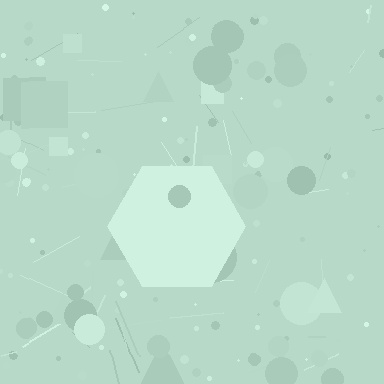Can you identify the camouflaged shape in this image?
The camouflaged shape is a hexagon.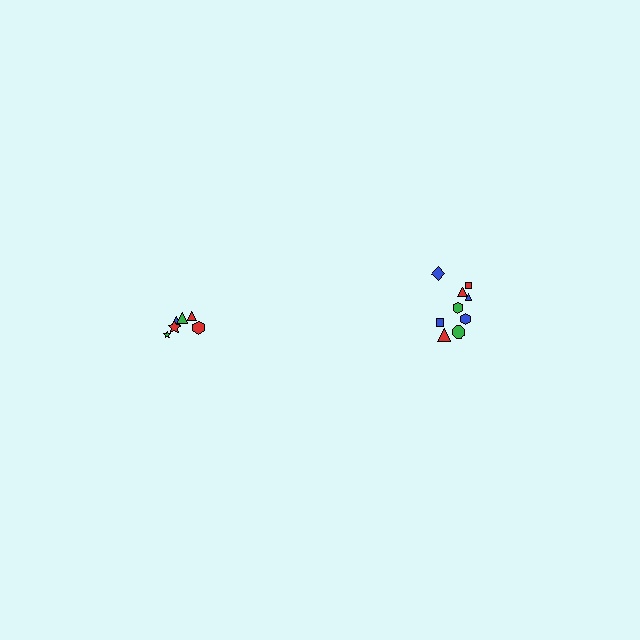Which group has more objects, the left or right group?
The right group.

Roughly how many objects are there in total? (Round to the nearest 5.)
Roughly 15 objects in total.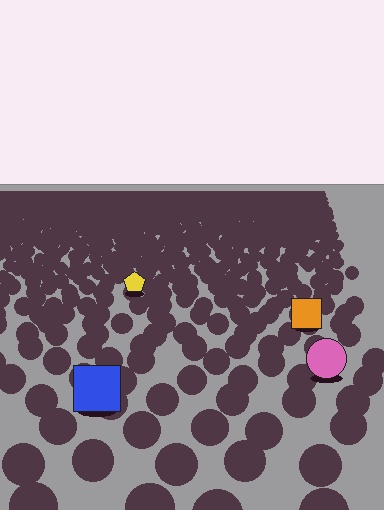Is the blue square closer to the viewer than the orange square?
Yes. The blue square is closer — you can tell from the texture gradient: the ground texture is coarser near it.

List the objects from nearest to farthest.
From nearest to farthest: the blue square, the pink circle, the orange square, the yellow pentagon.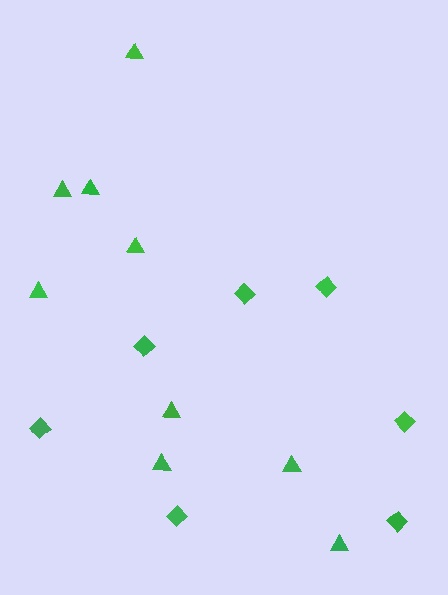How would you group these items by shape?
There are 2 groups: one group of triangles (9) and one group of diamonds (7).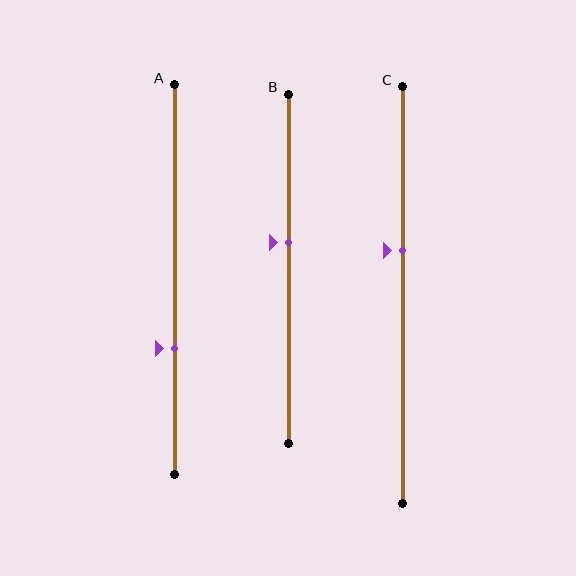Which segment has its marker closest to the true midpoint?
Segment B has its marker closest to the true midpoint.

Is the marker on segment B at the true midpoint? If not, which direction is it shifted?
No, the marker on segment B is shifted upward by about 7% of the segment length.